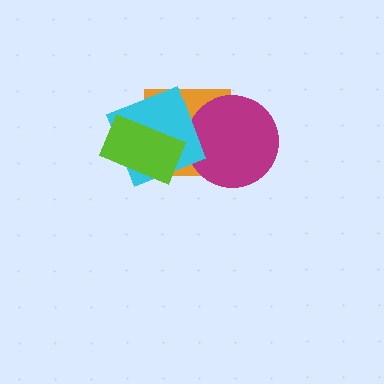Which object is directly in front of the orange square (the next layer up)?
The magenta circle is directly in front of the orange square.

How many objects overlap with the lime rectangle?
2 objects overlap with the lime rectangle.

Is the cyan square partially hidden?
Yes, it is partially covered by another shape.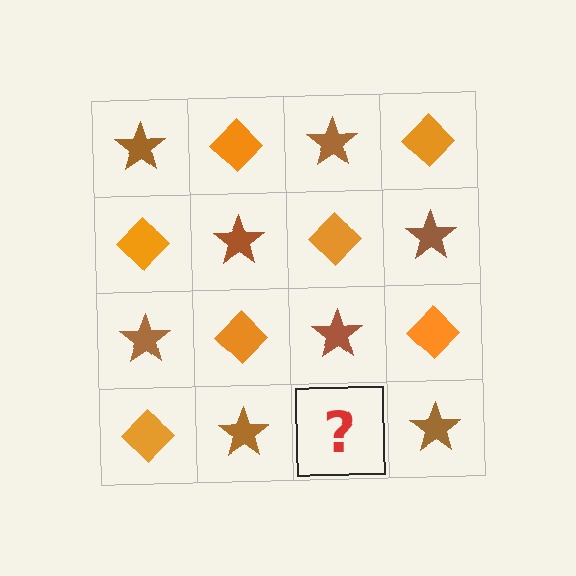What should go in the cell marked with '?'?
The missing cell should contain an orange diamond.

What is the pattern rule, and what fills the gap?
The rule is that it alternates brown star and orange diamond in a checkerboard pattern. The gap should be filled with an orange diamond.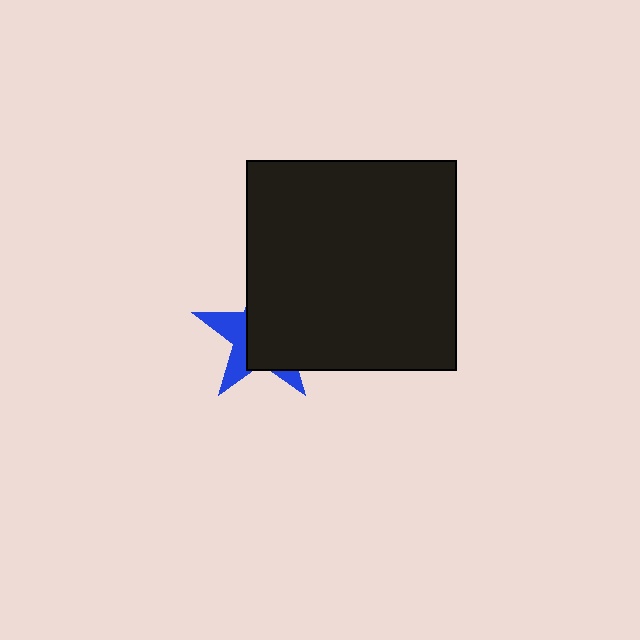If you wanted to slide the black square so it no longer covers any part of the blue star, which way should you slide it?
Slide it right — that is the most direct way to separate the two shapes.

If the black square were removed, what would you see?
You would see the complete blue star.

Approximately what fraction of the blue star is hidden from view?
Roughly 66% of the blue star is hidden behind the black square.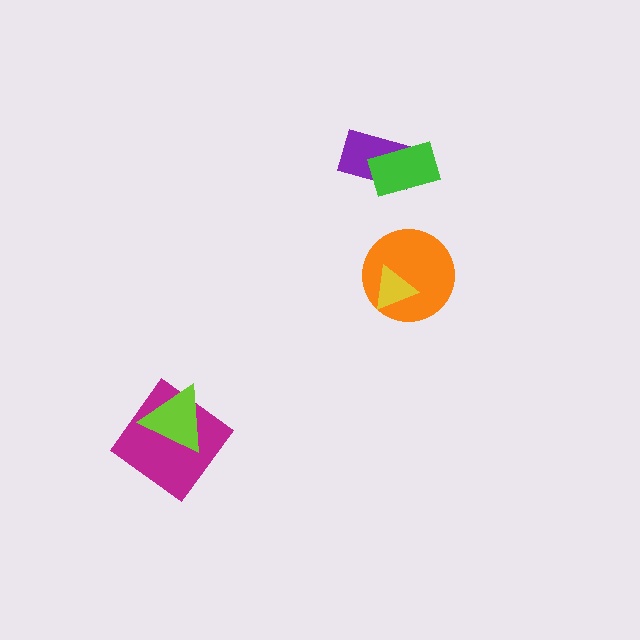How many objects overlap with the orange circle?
1 object overlaps with the orange circle.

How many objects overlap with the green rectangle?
1 object overlaps with the green rectangle.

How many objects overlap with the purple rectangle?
1 object overlaps with the purple rectangle.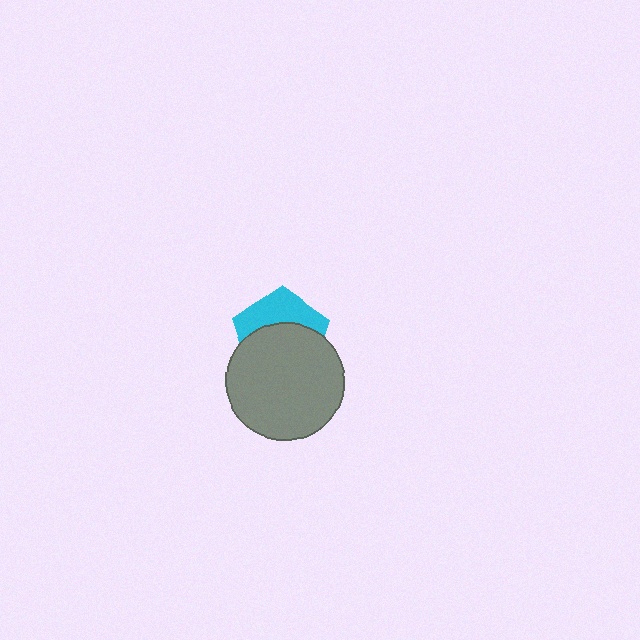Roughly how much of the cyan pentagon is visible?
A small part of it is visible (roughly 41%).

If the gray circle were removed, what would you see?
You would see the complete cyan pentagon.